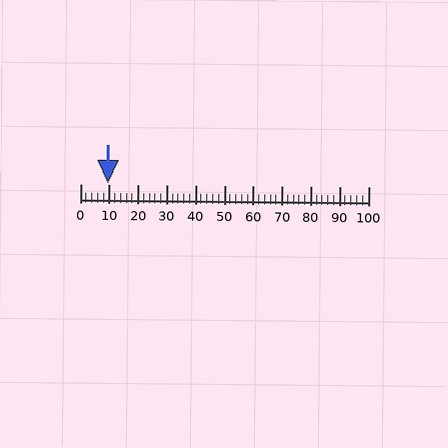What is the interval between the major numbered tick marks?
The major tick marks are spaced 10 units apart.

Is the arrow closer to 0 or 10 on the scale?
The arrow is closer to 10.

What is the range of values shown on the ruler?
The ruler shows values from 0 to 100.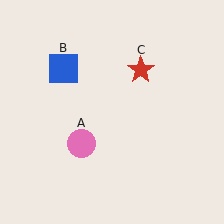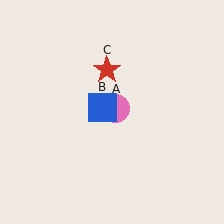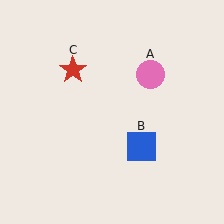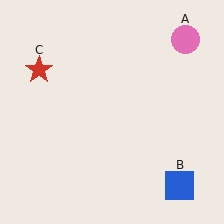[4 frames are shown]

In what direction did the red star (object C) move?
The red star (object C) moved left.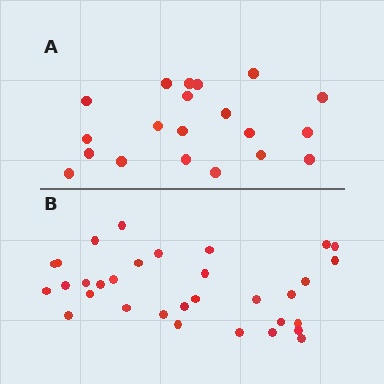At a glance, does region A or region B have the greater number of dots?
Region B (the bottom region) has more dots.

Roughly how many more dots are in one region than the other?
Region B has roughly 12 or so more dots than region A.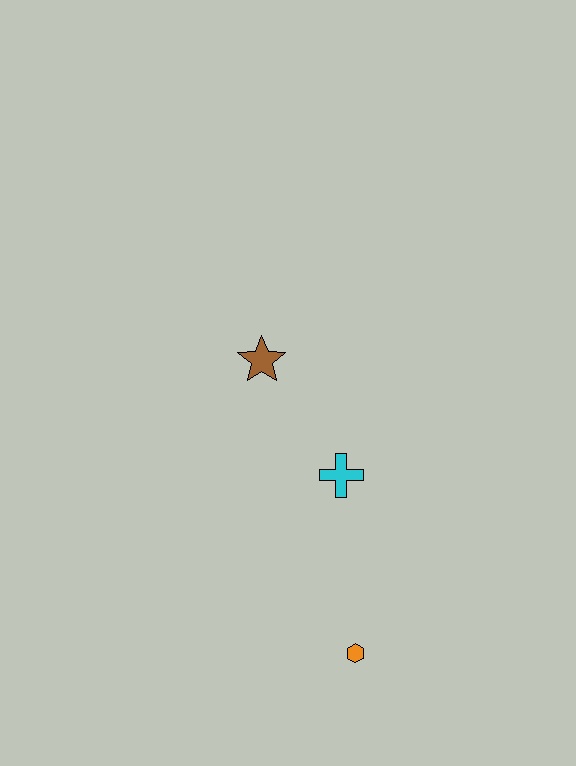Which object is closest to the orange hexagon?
The cyan cross is closest to the orange hexagon.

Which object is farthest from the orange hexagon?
The brown star is farthest from the orange hexagon.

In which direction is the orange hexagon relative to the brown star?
The orange hexagon is below the brown star.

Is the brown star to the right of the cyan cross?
No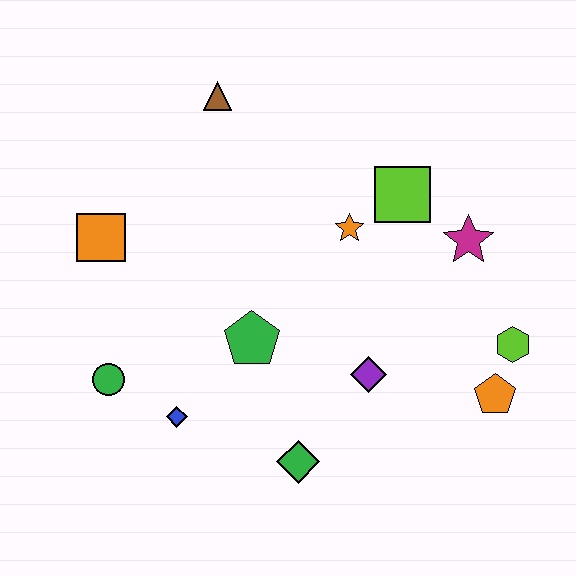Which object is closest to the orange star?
The lime square is closest to the orange star.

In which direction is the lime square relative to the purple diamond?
The lime square is above the purple diamond.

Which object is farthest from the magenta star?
The green circle is farthest from the magenta star.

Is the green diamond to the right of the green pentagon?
Yes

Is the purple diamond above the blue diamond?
Yes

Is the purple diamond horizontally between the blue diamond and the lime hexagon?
Yes